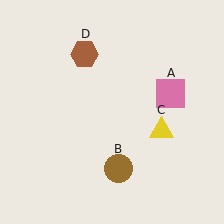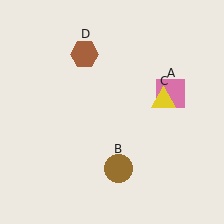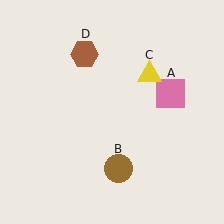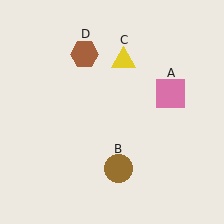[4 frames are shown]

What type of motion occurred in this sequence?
The yellow triangle (object C) rotated counterclockwise around the center of the scene.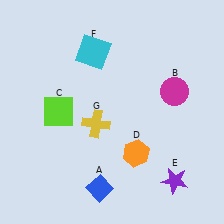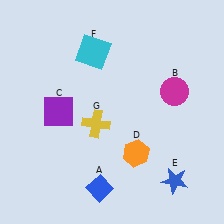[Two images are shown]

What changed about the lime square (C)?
In Image 1, C is lime. In Image 2, it changed to purple.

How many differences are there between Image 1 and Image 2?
There are 2 differences between the two images.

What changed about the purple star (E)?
In Image 1, E is purple. In Image 2, it changed to blue.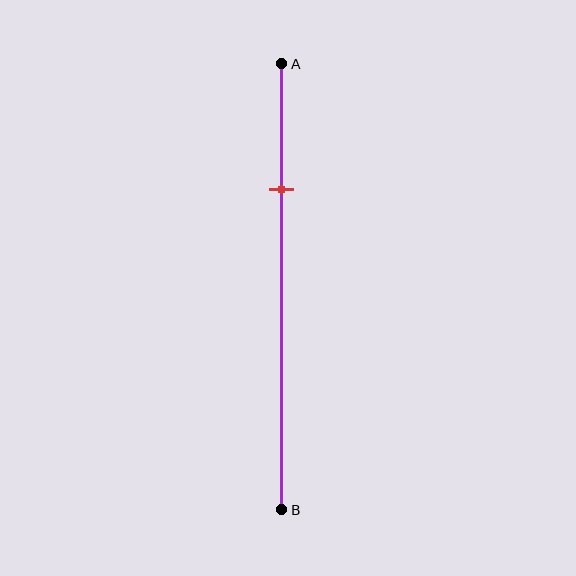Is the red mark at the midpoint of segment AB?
No, the mark is at about 30% from A, not at the 50% midpoint.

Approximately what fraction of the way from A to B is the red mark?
The red mark is approximately 30% of the way from A to B.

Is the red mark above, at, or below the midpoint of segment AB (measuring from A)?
The red mark is above the midpoint of segment AB.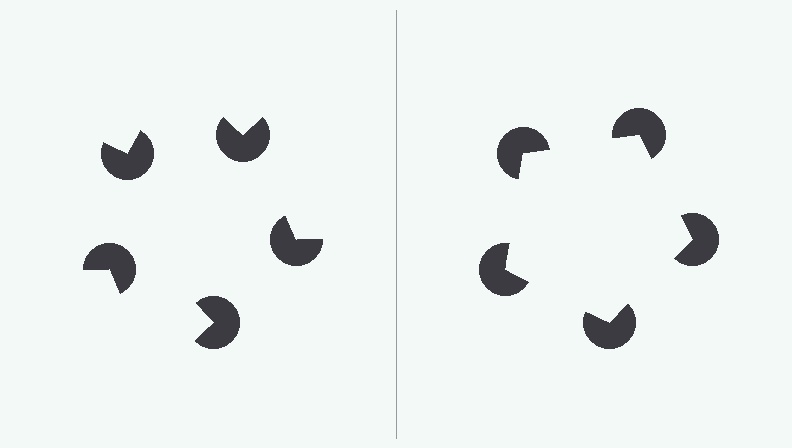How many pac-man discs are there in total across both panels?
10 — 5 on each side.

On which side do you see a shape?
An illusory pentagon appears on the right side. On the left side the wedge cuts are rotated, so no coherent shape forms.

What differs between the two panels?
The pac-man discs are positioned identically on both sides; only the wedge orientations differ. On the right they align to a pentagon; on the left they are misaligned.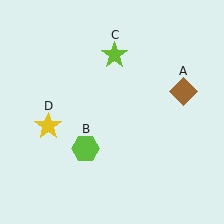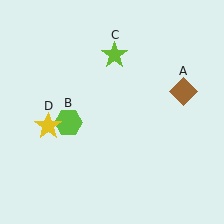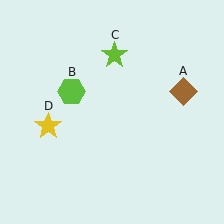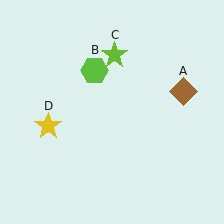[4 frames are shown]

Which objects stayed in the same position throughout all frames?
Brown diamond (object A) and lime star (object C) and yellow star (object D) remained stationary.